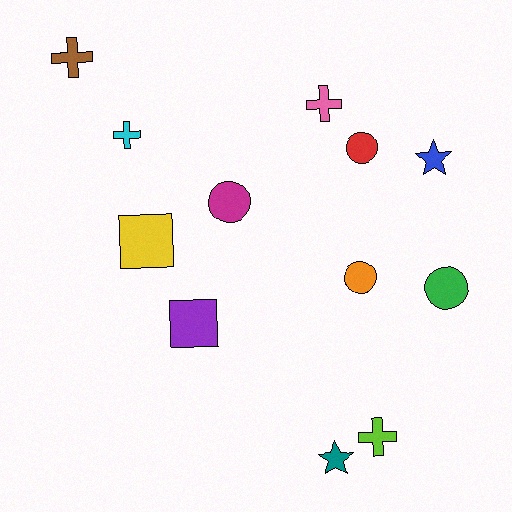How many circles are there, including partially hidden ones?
There are 4 circles.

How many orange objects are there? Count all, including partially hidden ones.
There is 1 orange object.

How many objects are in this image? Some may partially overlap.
There are 12 objects.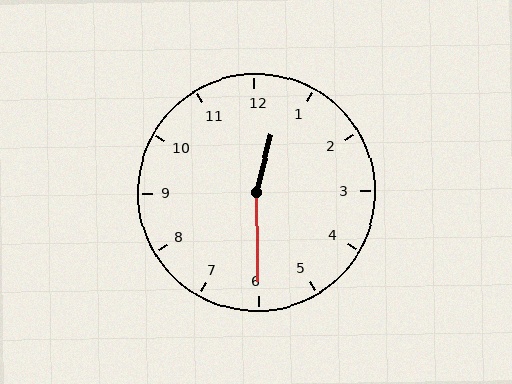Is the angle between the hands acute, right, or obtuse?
It is obtuse.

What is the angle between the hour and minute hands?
Approximately 165 degrees.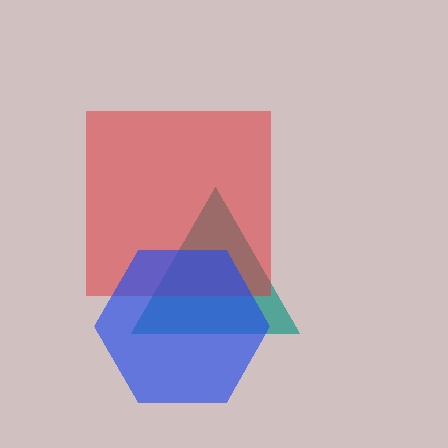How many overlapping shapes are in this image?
There are 3 overlapping shapes in the image.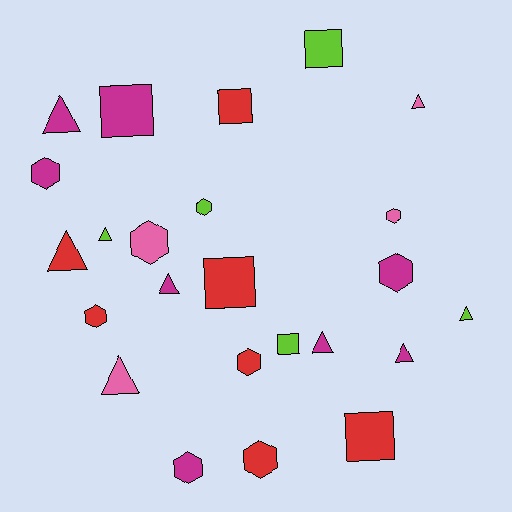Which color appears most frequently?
Magenta, with 8 objects.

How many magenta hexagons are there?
There are 3 magenta hexagons.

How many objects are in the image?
There are 24 objects.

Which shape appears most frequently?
Hexagon, with 9 objects.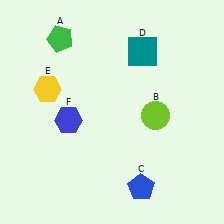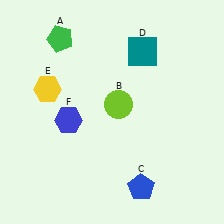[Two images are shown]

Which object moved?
The lime circle (B) moved left.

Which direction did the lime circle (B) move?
The lime circle (B) moved left.